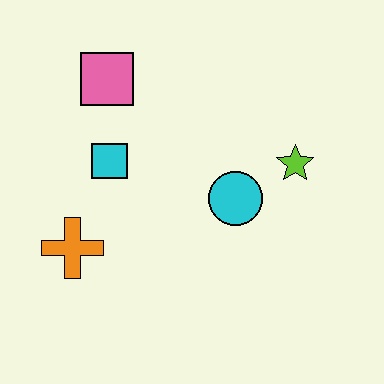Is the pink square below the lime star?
No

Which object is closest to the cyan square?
The pink square is closest to the cyan square.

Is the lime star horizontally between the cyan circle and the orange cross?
No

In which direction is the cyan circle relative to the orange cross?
The cyan circle is to the right of the orange cross.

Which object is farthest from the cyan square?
The lime star is farthest from the cyan square.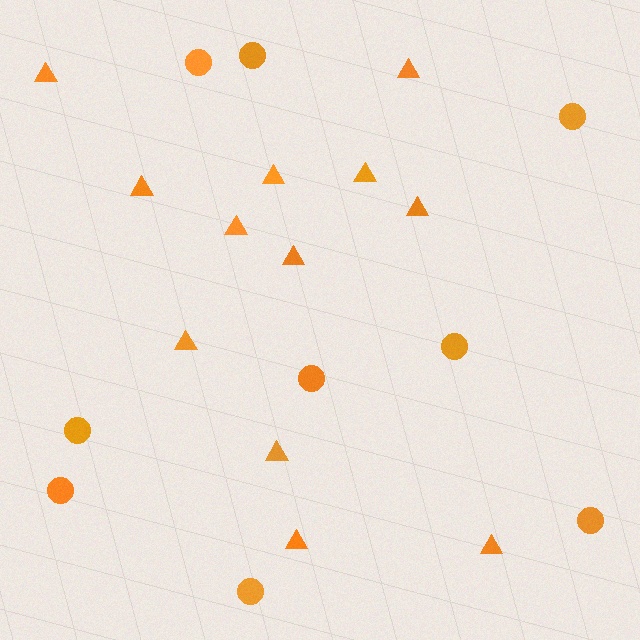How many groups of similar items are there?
There are 2 groups: one group of circles (9) and one group of triangles (12).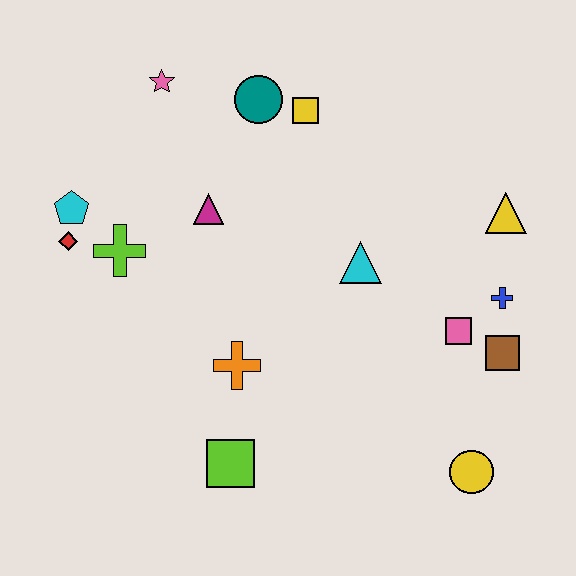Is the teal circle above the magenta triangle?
Yes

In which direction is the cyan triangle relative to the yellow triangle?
The cyan triangle is to the left of the yellow triangle.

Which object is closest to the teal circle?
The yellow square is closest to the teal circle.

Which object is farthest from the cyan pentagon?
The yellow circle is farthest from the cyan pentagon.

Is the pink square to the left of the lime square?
No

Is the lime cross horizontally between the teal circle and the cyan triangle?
No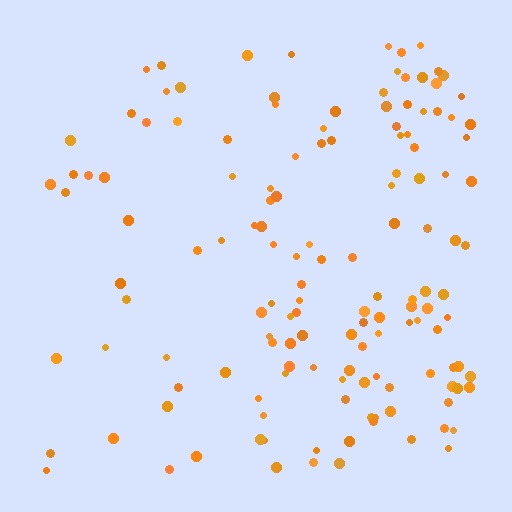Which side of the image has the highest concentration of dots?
The right.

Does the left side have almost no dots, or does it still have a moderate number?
Still a moderate number, just noticeably fewer than the right.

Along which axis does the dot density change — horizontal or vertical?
Horizontal.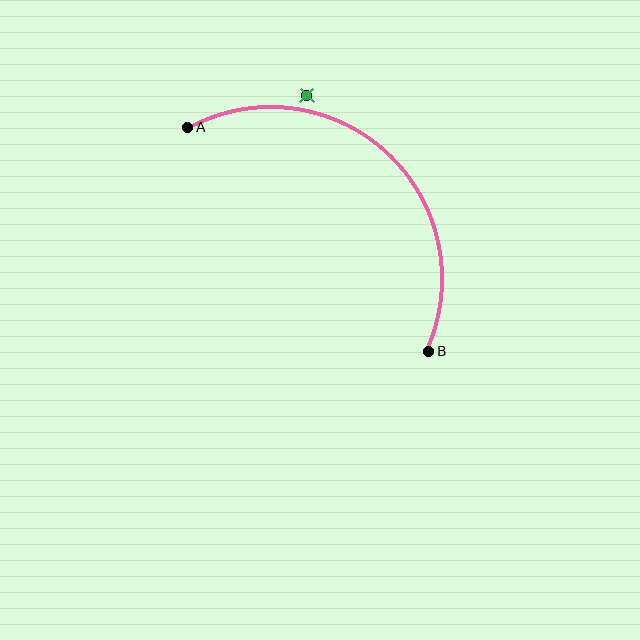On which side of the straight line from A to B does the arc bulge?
The arc bulges above and to the right of the straight line connecting A and B.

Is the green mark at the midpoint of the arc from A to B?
No — the green mark does not lie on the arc at all. It sits slightly outside the curve.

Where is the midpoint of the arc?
The arc midpoint is the point on the curve farthest from the straight line joining A and B. It sits above and to the right of that line.